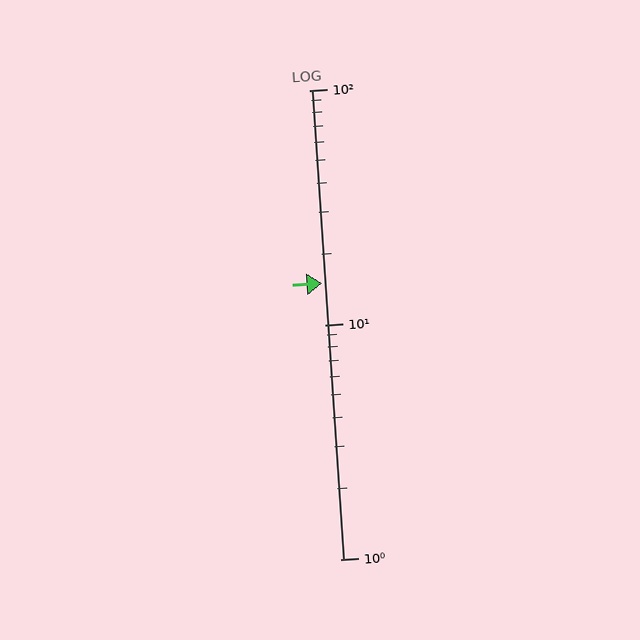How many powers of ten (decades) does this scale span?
The scale spans 2 decades, from 1 to 100.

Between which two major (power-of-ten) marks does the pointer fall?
The pointer is between 10 and 100.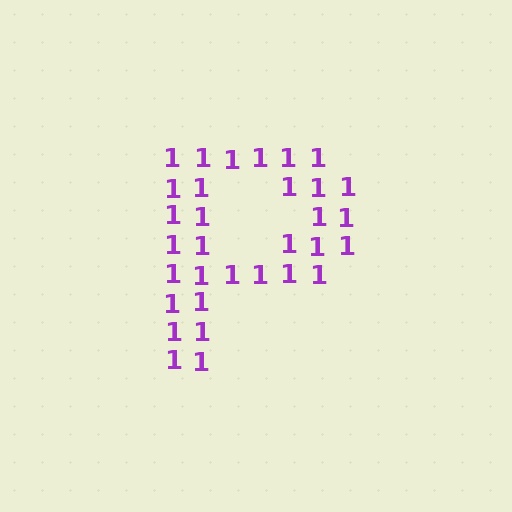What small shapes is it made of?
It is made of small digit 1's.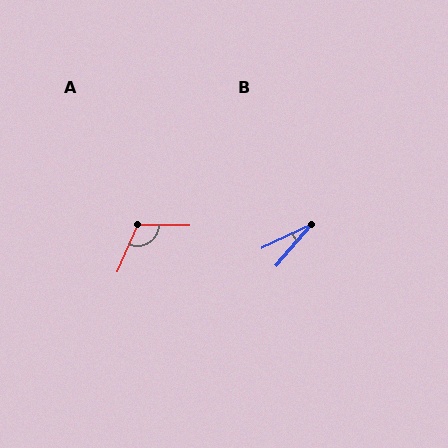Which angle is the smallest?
B, at approximately 24 degrees.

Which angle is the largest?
A, at approximately 113 degrees.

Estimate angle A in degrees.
Approximately 113 degrees.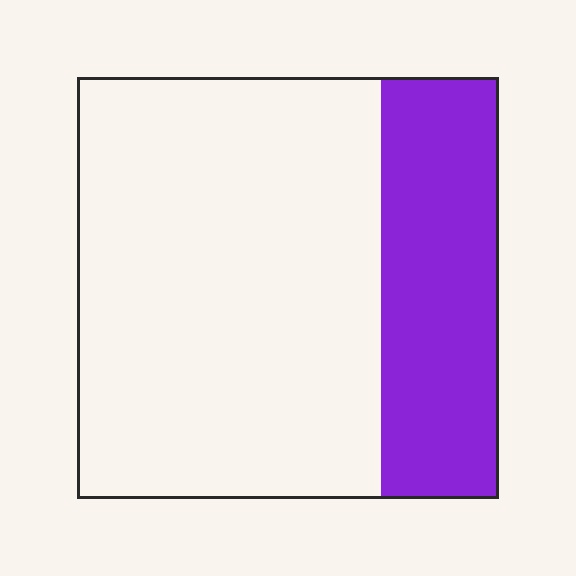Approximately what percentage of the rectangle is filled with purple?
Approximately 30%.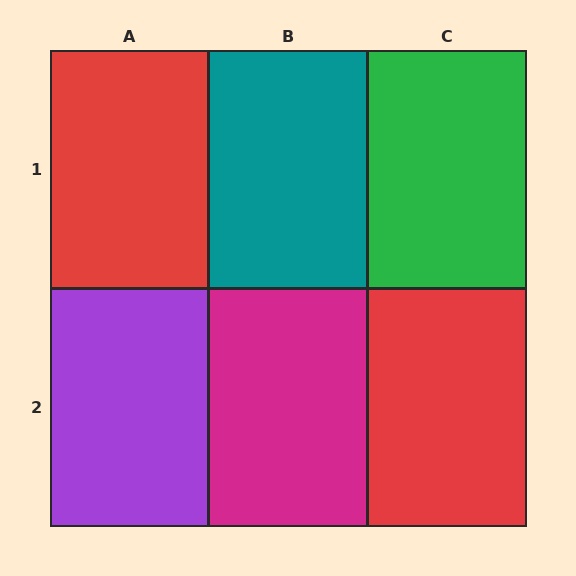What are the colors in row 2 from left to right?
Purple, magenta, red.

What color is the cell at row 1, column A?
Red.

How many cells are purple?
1 cell is purple.